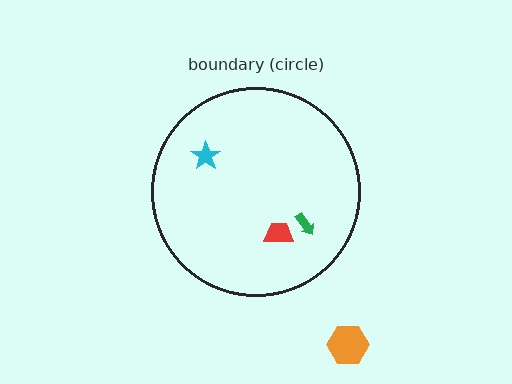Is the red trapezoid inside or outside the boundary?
Inside.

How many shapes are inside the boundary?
3 inside, 1 outside.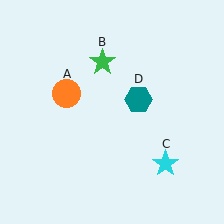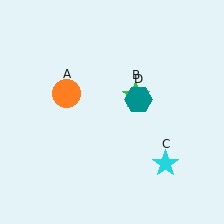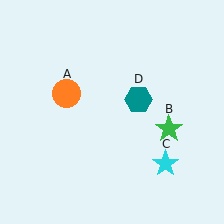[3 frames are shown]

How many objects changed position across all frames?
1 object changed position: green star (object B).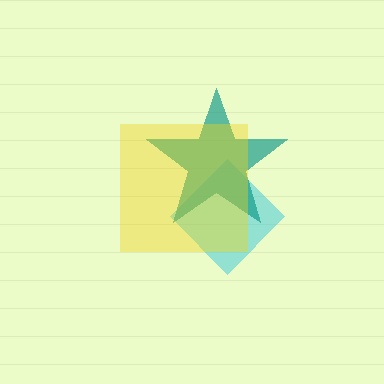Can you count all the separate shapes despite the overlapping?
Yes, there are 3 separate shapes.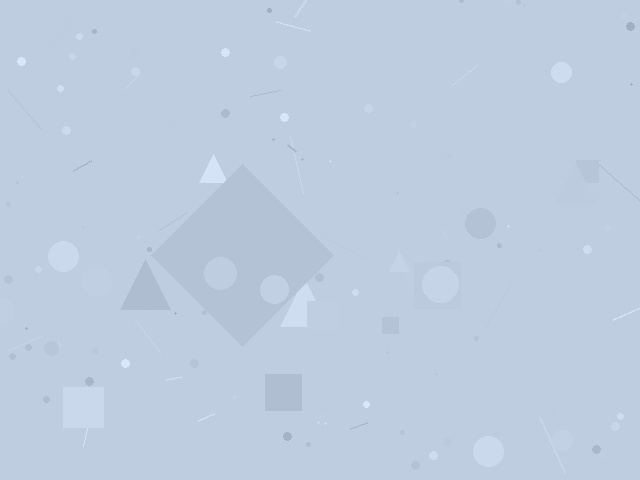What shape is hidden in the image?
A diamond is hidden in the image.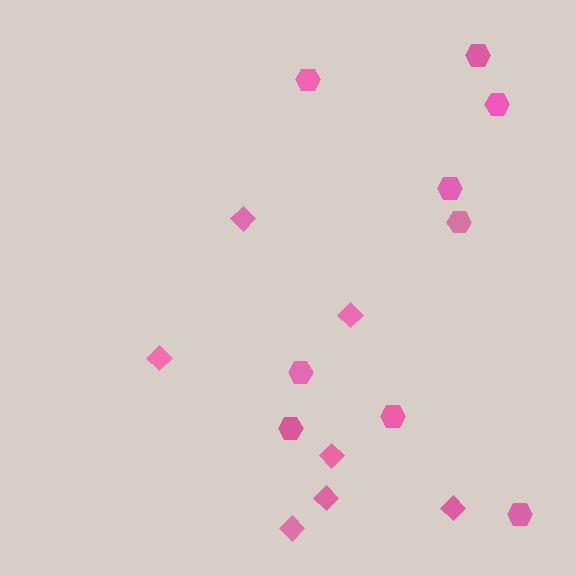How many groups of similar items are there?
There are 2 groups: one group of diamonds (7) and one group of hexagons (9).